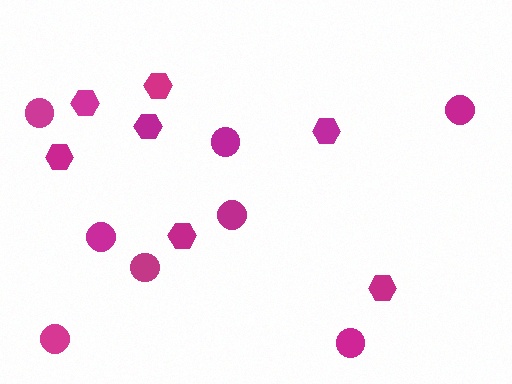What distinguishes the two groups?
There are 2 groups: one group of hexagons (7) and one group of circles (8).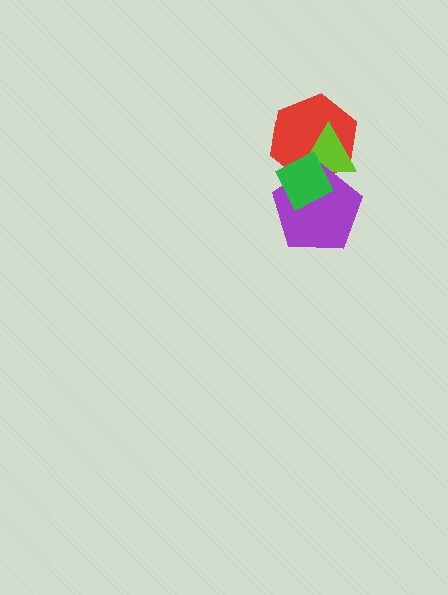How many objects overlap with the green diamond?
3 objects overlap with the green diamond.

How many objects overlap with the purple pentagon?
3 objects overlap with the purple pentagon.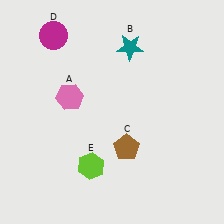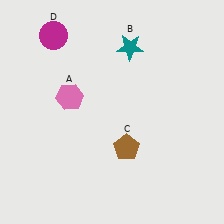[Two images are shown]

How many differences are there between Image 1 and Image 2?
There is 1 difference between the two images.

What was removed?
The lime hexagon (E) was removed in Image 2.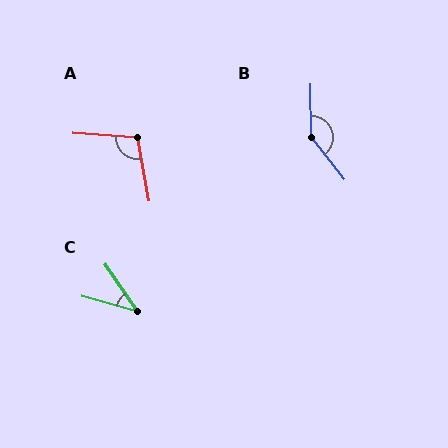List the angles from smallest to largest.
C (40°), A (104°), B (142°).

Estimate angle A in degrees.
Approximately 104 degrees.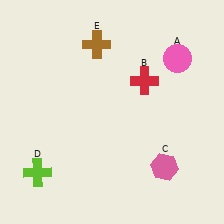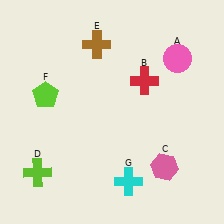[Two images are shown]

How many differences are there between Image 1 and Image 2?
There are 2 differences between the two images.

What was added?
A lime pentagon (F), a cyan cross (G) were added in Image 2.